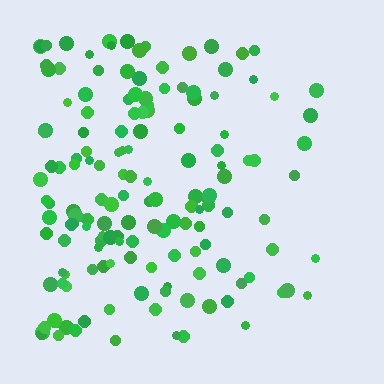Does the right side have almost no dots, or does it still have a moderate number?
Still a moderate number, just noticeably fewer than the left.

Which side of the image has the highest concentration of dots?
The left.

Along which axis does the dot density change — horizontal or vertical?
Horizontal.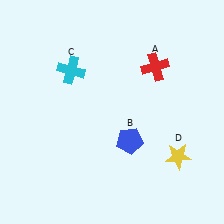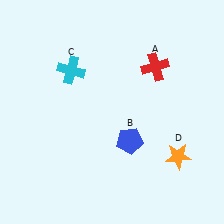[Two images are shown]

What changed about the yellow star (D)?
In Image 1, D is yellow. In Image 2, it changed to orange.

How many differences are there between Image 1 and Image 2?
There is 1 difference between the two images.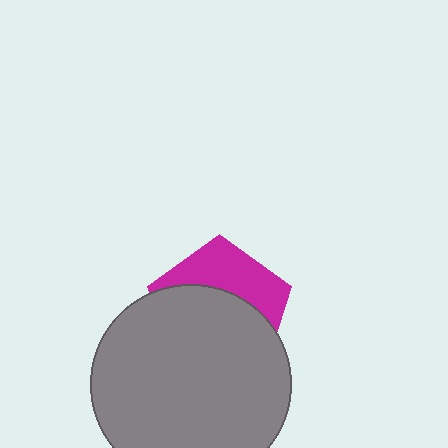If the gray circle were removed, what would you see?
You would see the complete magenta pentagon.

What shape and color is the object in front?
The object in front is a gray circle.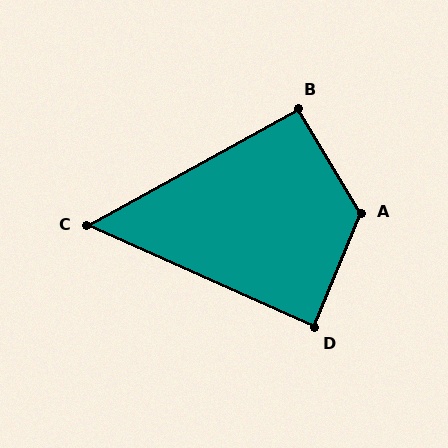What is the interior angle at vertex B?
Approximately 92 degrees (approximately right).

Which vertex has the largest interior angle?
A, at approximately 127 degrees.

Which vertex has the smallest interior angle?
C, at approximately 53 degrees.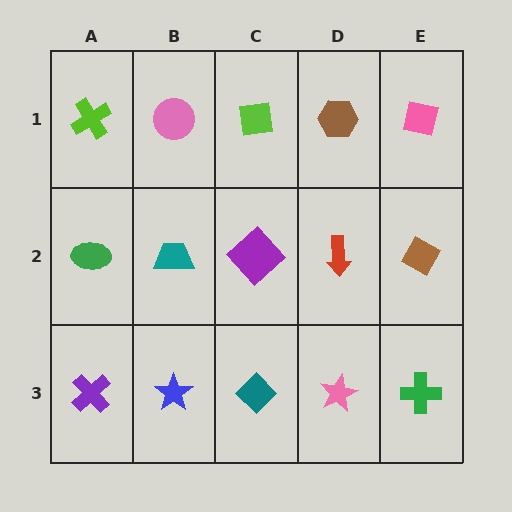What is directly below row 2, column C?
A teal diamond.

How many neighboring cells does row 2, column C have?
4.